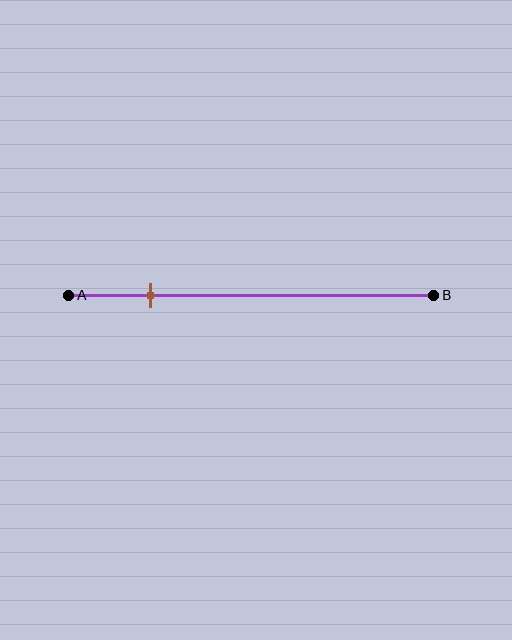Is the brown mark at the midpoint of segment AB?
No, the mark is at about 25% from A, not at the 50% midpoint.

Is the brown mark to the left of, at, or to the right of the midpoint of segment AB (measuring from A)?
The brown mark is to the left of the midpoint of segment AB.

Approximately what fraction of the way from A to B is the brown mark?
The brown mark is approximately 25% of the way from A to B.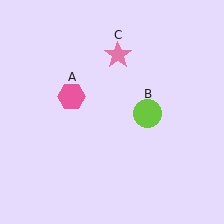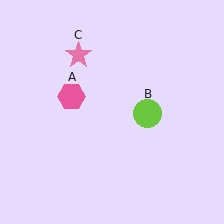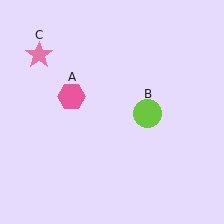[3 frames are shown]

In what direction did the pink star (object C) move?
The pink star (object C) moved left.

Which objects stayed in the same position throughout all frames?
Pink hexagon (object A) and lime circle (object B) remained stationary.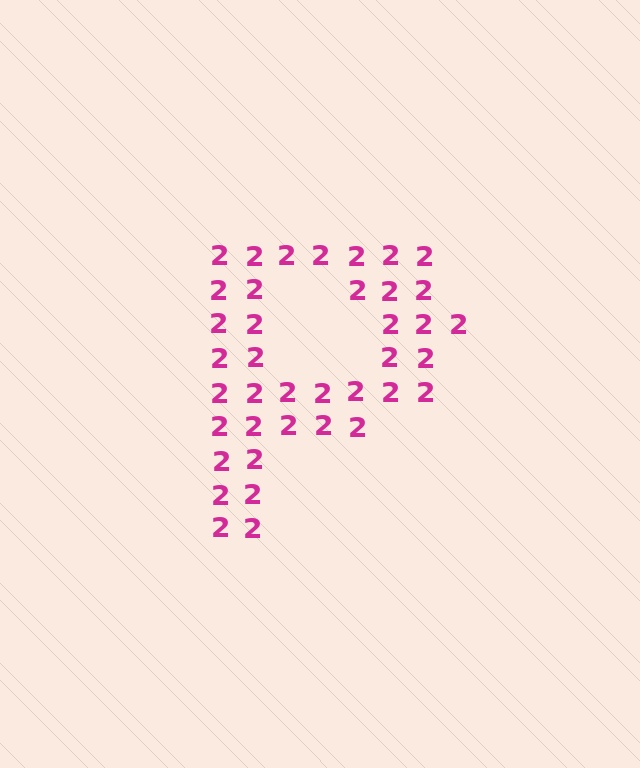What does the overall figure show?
The overall figure shows the letter P.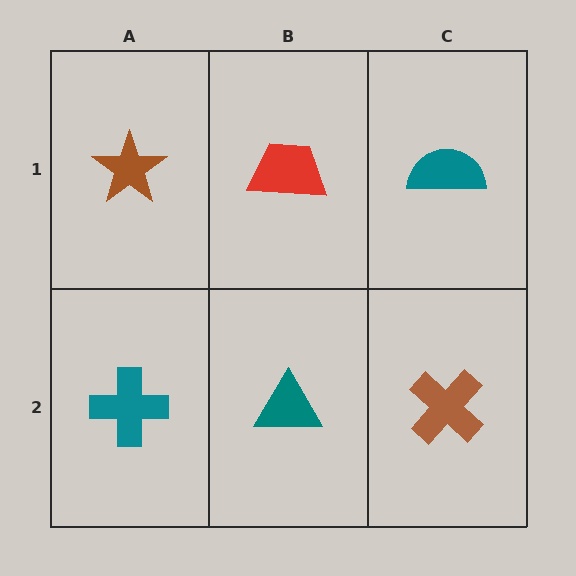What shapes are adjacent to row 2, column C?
A teal semicircle (row 1, column C), a teal triangle (row 2, column B).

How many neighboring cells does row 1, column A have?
2.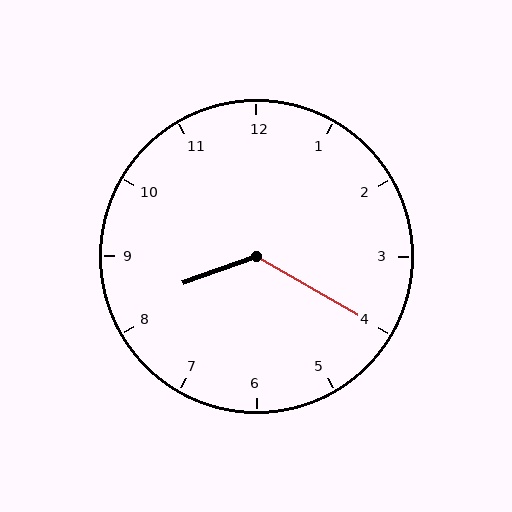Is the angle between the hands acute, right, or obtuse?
It is obtuse.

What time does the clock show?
8:20.